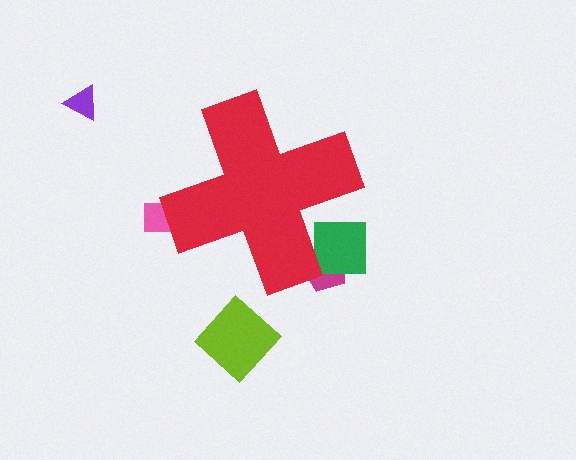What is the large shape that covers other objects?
A red cross.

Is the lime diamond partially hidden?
No, the lime diamond is fully visible.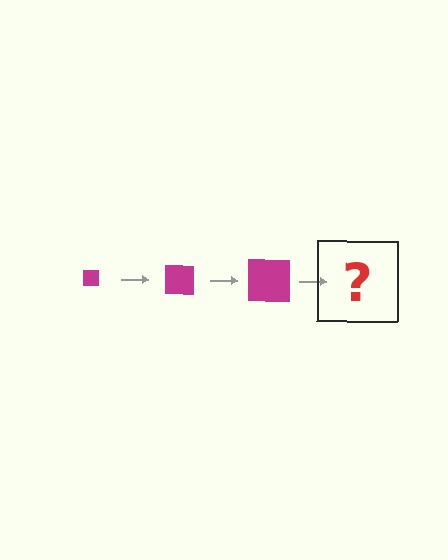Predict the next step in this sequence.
The next step is a magenta square, larger than the previous one.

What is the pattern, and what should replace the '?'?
The pattern is that the square gets progressively larger each step. The '?' should be a magenta square, larger than the previous one.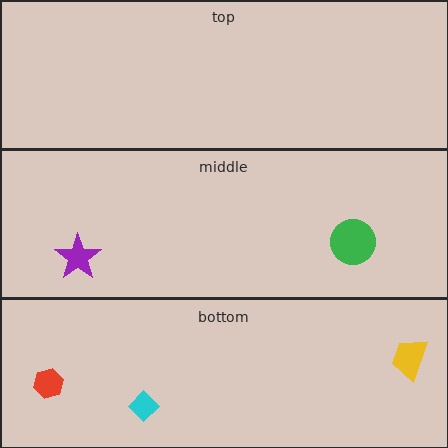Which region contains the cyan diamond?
The bottom region.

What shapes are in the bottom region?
The cyan diamond, the red hexagon, the yellow trapezoid.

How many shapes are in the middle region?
2.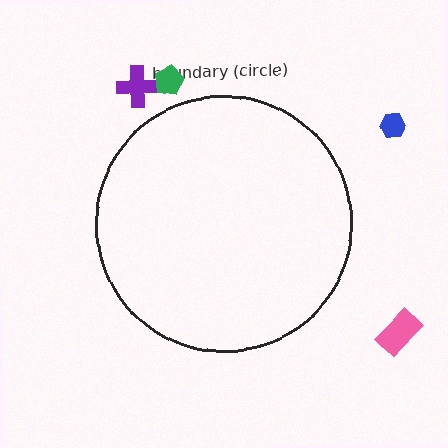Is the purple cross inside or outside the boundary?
Outside.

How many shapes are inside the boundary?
0 inside, 4 outside.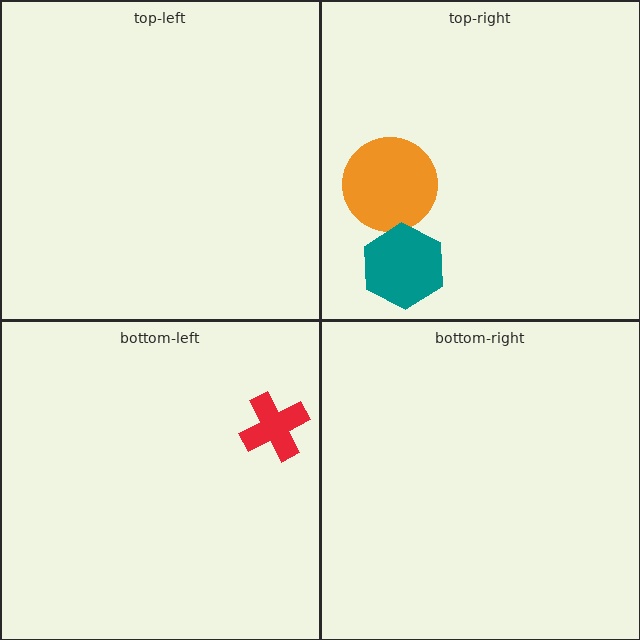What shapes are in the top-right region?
The orange circle, the teal hexagon.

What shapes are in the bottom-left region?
The red cross.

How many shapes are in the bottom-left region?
1.